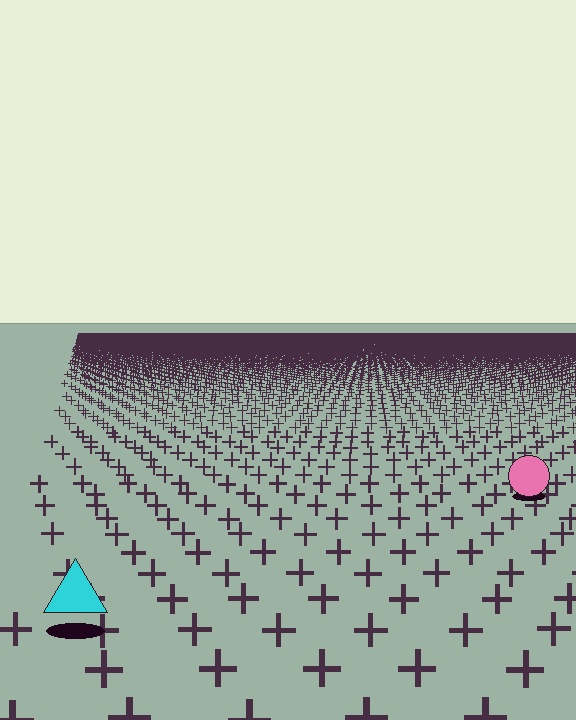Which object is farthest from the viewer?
The pink circle is farthest from the viewer. It appears smaller and the ground texture around it is denser.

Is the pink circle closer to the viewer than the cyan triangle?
No. The cyan triangle is closer — you can tell from the texture gradient: the ground texture is coarser near it.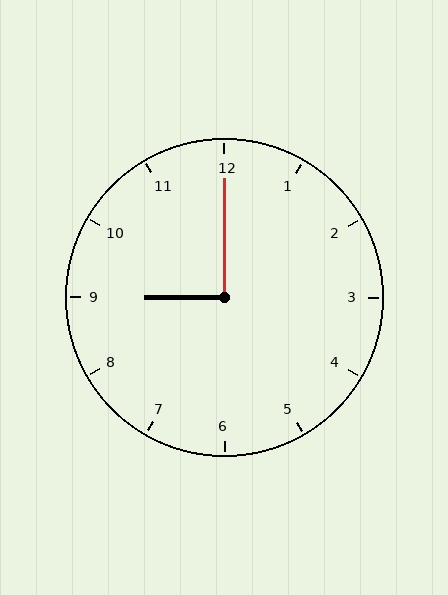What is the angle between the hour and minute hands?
Approximately 90 degrees.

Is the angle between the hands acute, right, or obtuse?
It is right.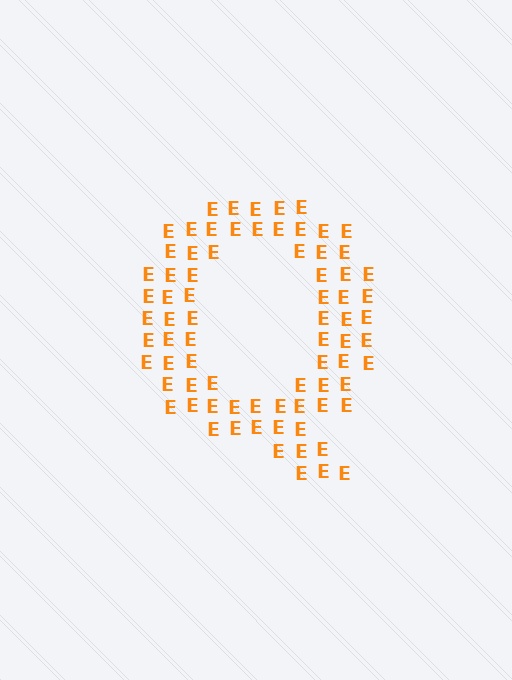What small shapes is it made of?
It is made of small letter E's.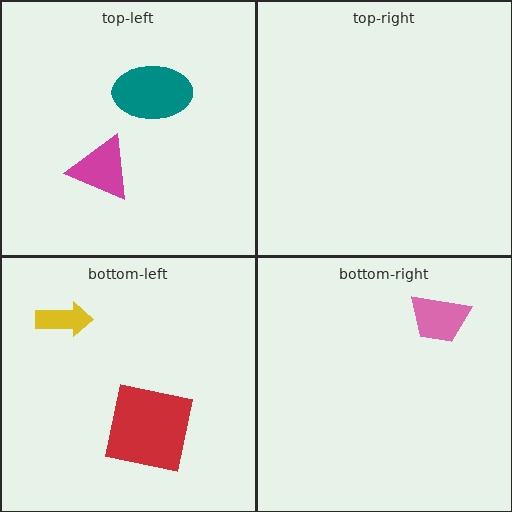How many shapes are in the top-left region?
2.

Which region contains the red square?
The bottom-left region.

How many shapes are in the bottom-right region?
1.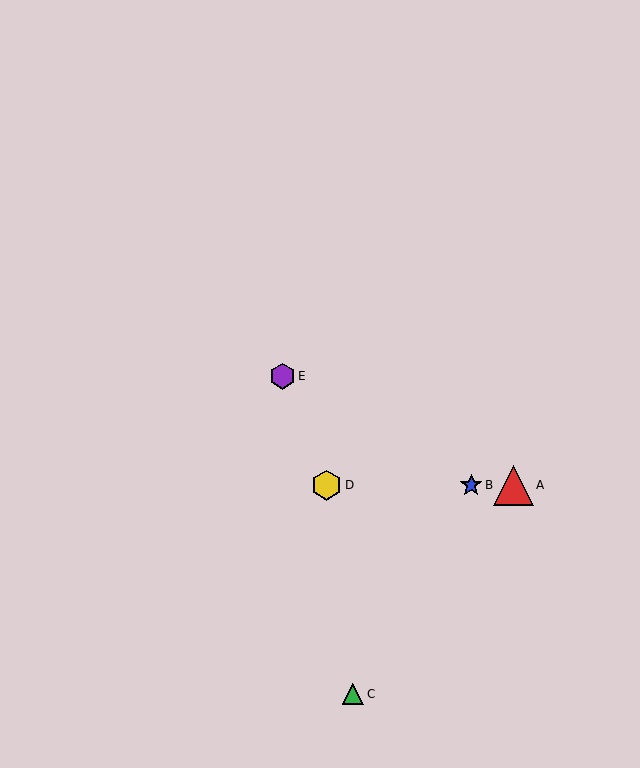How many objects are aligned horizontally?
3 objects (A, B, D) are aligned horizontally.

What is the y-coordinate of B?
Object B is at y≈485.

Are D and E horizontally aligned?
No, D is at y≈485 and E is at y≈376.